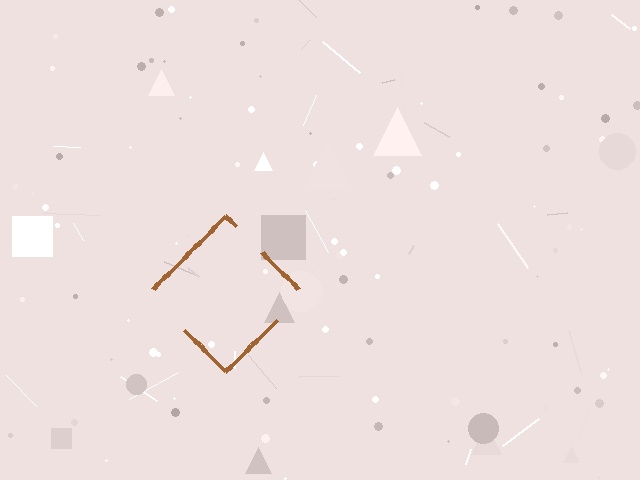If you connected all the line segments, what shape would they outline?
They would outline a diamond.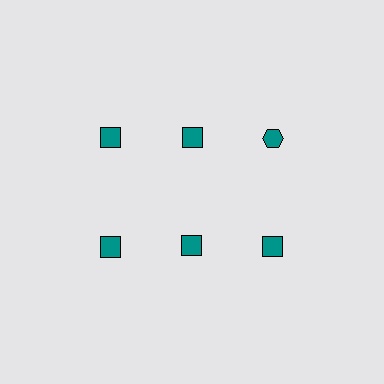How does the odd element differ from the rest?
It has a different shape: hexagon instead of square.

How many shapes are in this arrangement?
There are 6 shapes arranged in a grid pattern.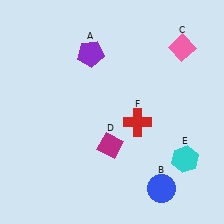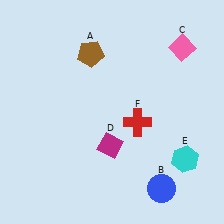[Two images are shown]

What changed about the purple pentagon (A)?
In Image 1, A is purple. In Image 2, it changed to brown.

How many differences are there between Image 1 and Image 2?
There is 1 difference between the two images.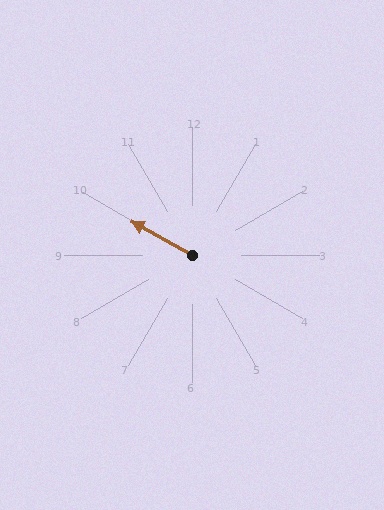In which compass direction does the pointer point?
Northwest.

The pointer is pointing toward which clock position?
Roughly 10 o'clock.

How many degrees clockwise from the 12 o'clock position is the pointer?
Approximately 299 degrees.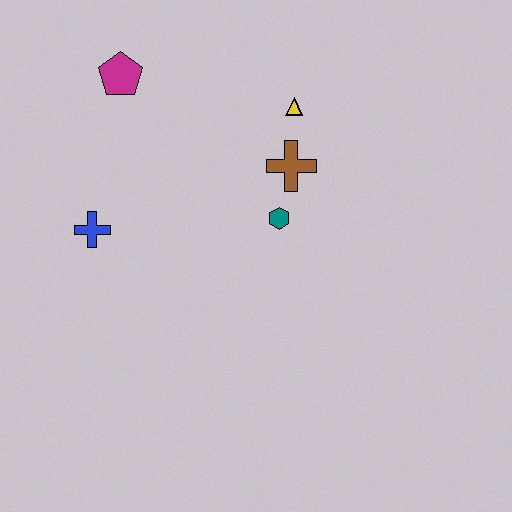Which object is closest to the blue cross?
The magenta pentagon is closest to the blue cross.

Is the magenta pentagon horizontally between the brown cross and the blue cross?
Yes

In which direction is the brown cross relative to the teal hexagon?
The brown cross is above the teal hexagon.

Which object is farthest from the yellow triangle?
The blue cross is farthest from the yellow triangle.